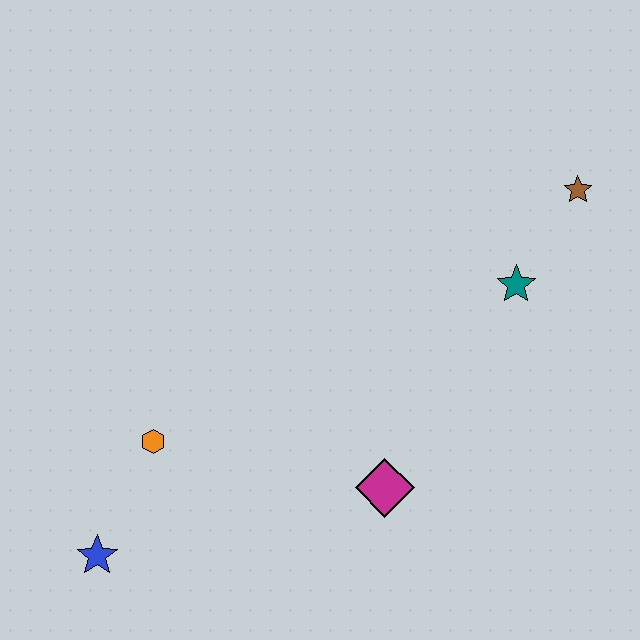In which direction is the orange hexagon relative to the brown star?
The orange hexagon is to the left of the brown star.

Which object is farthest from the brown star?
The blue star is farthest from the brown star.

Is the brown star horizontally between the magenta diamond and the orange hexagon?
No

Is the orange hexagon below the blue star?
No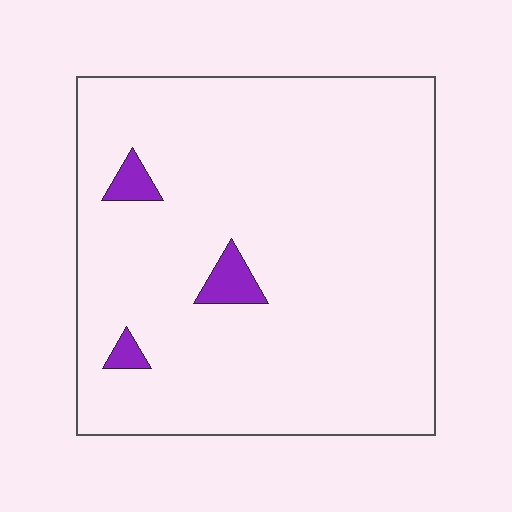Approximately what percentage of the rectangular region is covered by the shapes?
Approximately 5%.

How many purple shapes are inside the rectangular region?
3.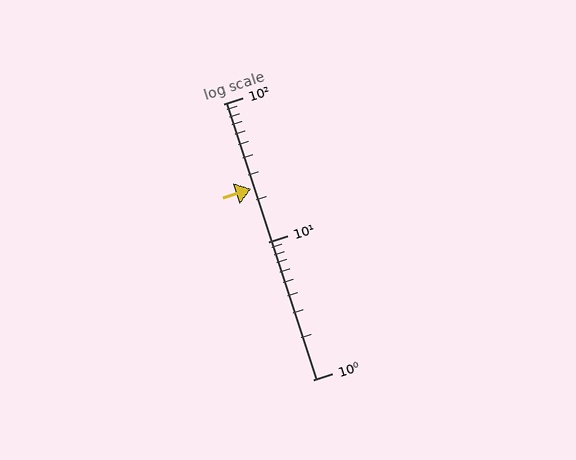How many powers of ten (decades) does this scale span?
The scale spans 2 decades, from 1 to 100.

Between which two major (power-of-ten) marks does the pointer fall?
The pointer is between 10 and 100.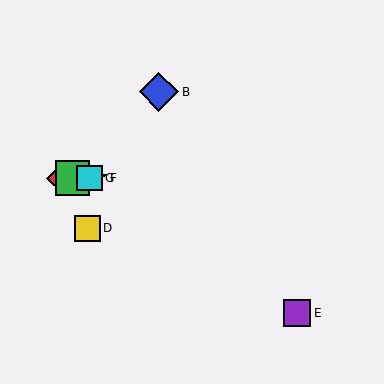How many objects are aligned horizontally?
4 objects (A, C, F, G) are aligned horizontally.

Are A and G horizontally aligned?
Yes, both are at y≈178.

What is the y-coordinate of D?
Object D is at y≈228.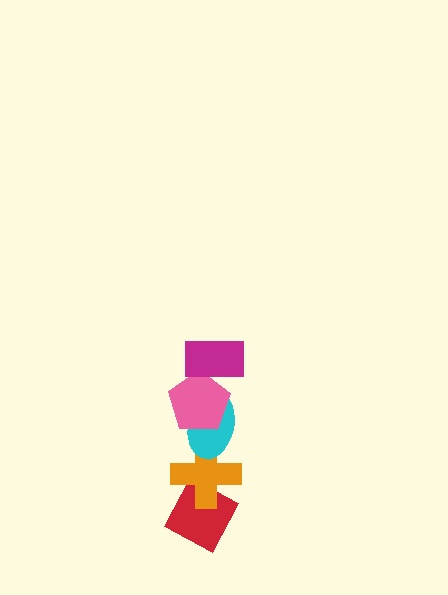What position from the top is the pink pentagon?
The pink pentagon is 2nd from the top.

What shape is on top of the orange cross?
The cyan ellipse is on top of the orange cross.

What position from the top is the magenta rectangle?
The magenta rectangle is 1st from the top.